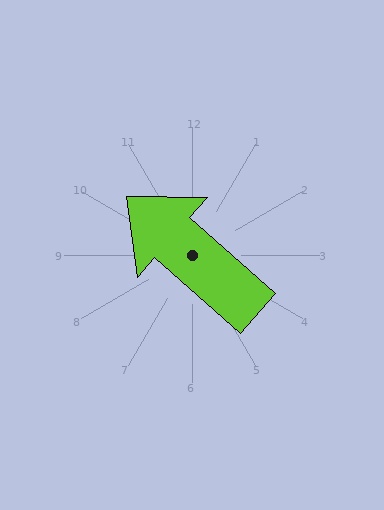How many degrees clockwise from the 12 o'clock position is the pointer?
Approximately 312 degrees.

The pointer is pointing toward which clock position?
Roughly 10 o'clock.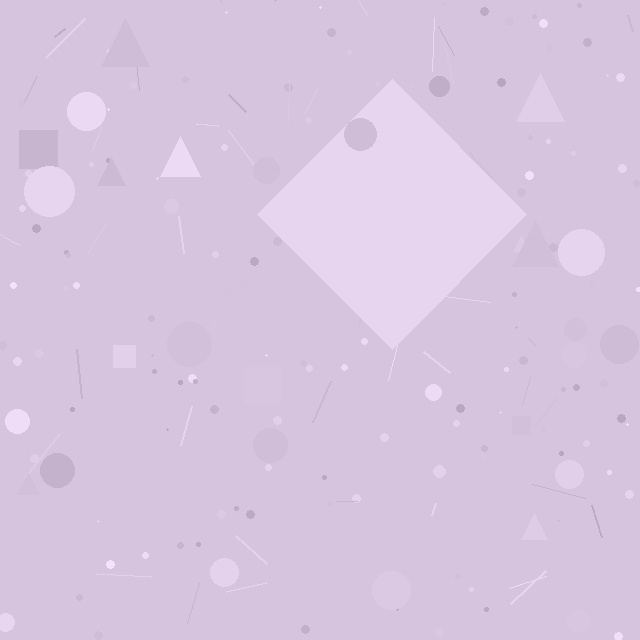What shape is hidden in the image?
A diamond is hidden in the image.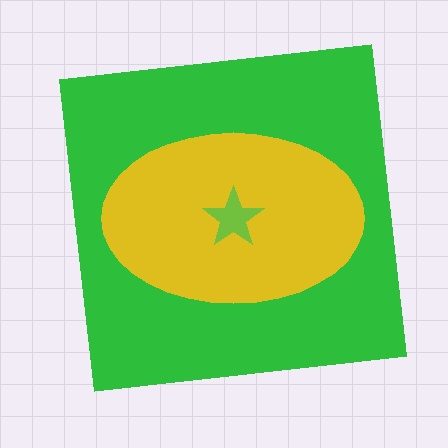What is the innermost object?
The lime star.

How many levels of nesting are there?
3.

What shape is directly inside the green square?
The yellow ellipse.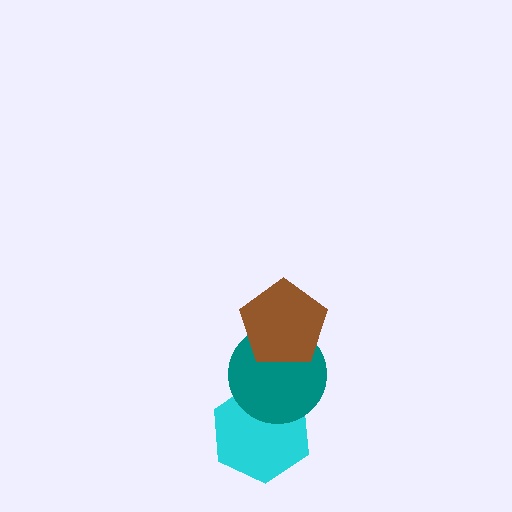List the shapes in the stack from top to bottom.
From top to bottom: the brown pentagon, the teal circle, the cyan hexagon.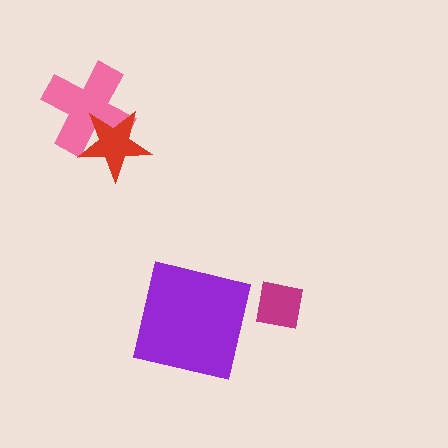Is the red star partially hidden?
No, no other shape covers it.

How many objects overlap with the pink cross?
1 object overlaps with the pink cross.